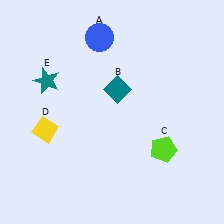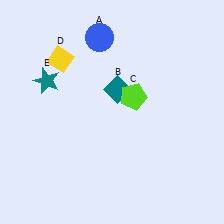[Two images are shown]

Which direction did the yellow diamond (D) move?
The yellow diamond (D) moved up.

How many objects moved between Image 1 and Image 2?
2 objects moved between the two images.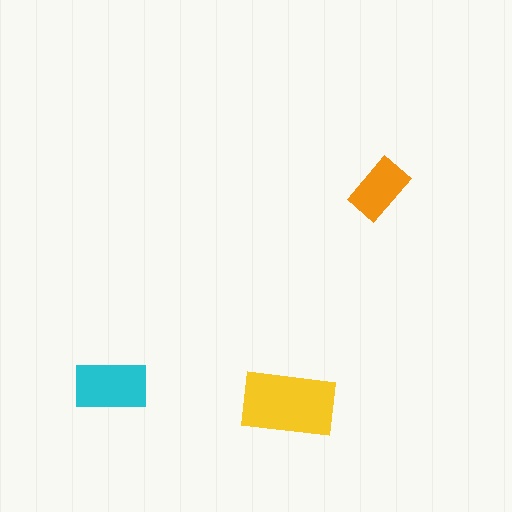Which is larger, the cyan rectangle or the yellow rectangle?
The yellow one.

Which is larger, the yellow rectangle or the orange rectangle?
The yellow one.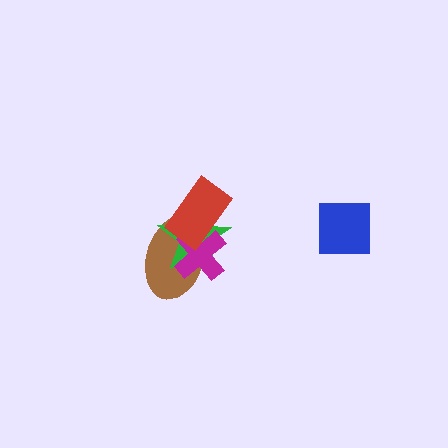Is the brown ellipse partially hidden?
Yes, it is partially covered by another shape.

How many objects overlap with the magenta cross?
3 objects overlap with the magenta cross.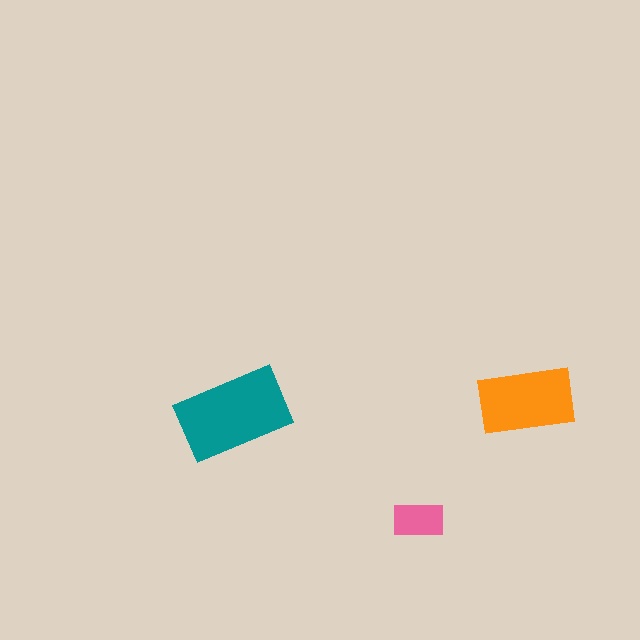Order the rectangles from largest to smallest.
the teal one, the orange one, the pink one.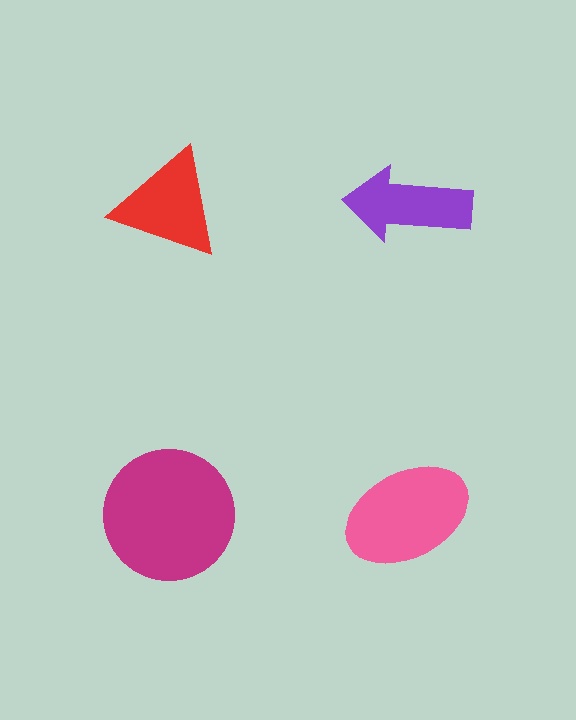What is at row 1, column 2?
A purple arrow.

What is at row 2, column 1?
A magenta circle.